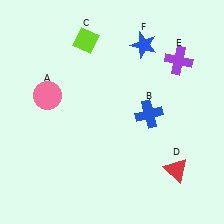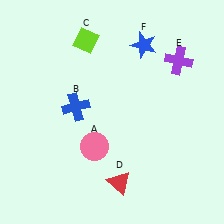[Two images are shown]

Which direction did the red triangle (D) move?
The red triangle (D) moved left.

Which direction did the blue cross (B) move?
The blue cross (B) moved left.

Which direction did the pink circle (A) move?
The pink circle (A) moved down.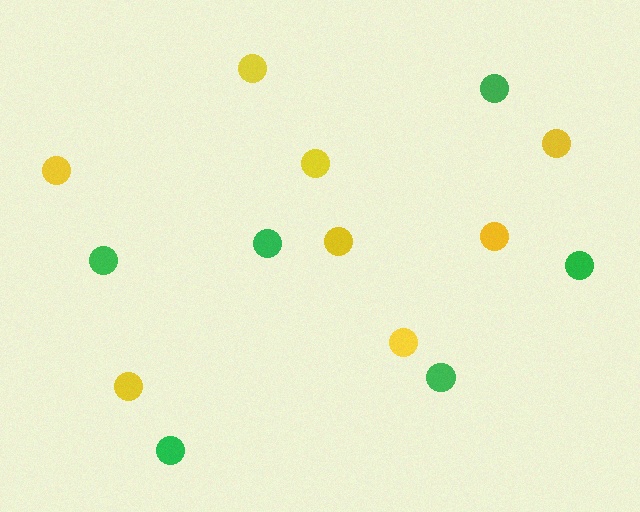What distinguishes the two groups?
There are 2 groups: one group of yellow circles (8) and one group of green circles (6).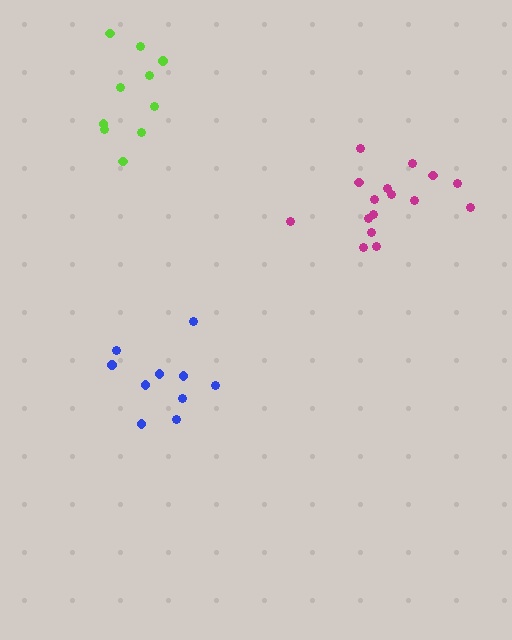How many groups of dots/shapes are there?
There are 3 groups.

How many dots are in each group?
Group 1: 10 dots, Group 2: 10 dots, Group 3: 16 dots (36 total).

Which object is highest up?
The lime cluster is topmost.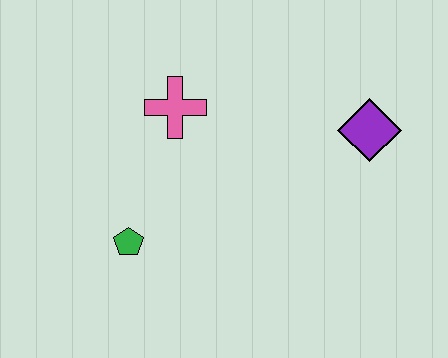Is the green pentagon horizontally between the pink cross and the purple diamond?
No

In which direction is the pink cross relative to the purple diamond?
The pink cross is to the left of the purple diamond.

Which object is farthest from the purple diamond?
The green pentagon is farthest from the purple diamond.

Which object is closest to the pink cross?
The green pentagon is closest to the pink cross.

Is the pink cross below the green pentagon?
No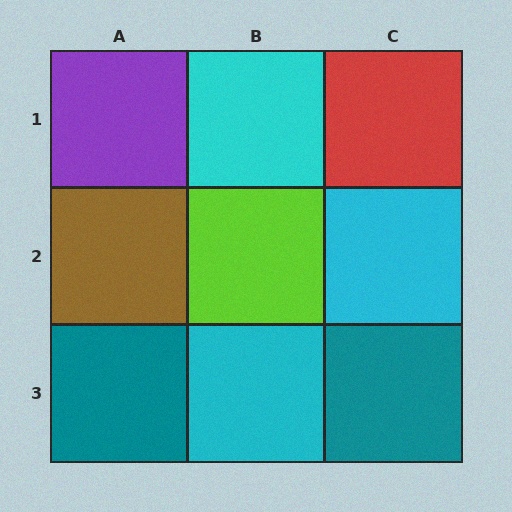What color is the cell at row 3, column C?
Teal.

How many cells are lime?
1 cell is lime.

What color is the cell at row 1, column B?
Cyan.